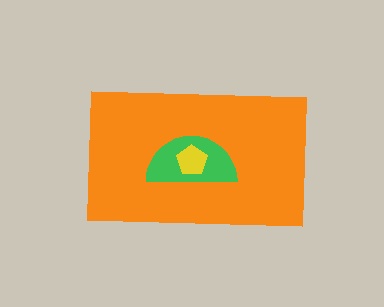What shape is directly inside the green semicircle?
The yellow pentagon.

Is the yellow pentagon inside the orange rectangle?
Yes.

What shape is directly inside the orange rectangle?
The green semicircle.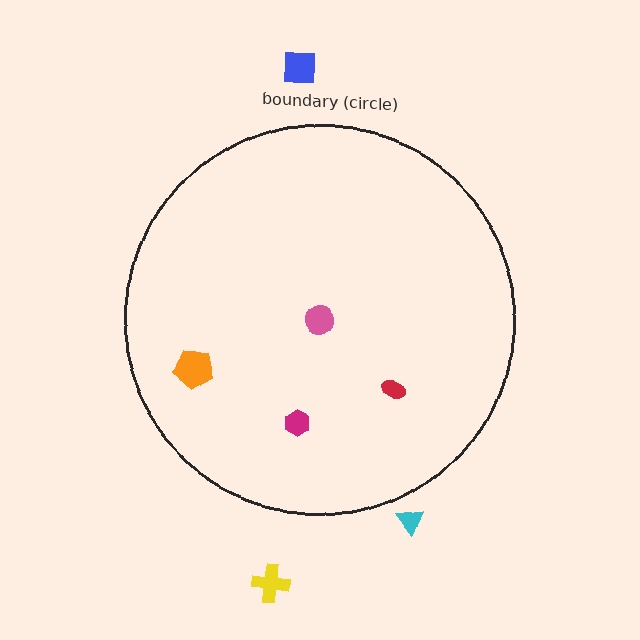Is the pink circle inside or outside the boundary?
Inside.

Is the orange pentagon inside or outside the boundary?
Inside.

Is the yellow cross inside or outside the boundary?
Outside.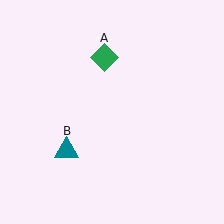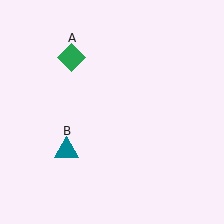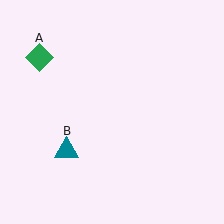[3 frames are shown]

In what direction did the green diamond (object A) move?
The green diamond (object A) moved left.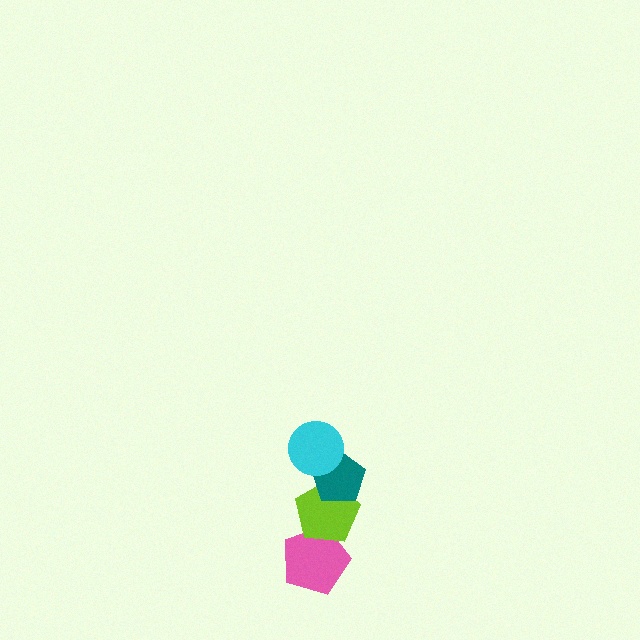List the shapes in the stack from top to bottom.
From top to bottom: the cyan circle, the teal pentagon, the lime pentagon, the pink pentagon.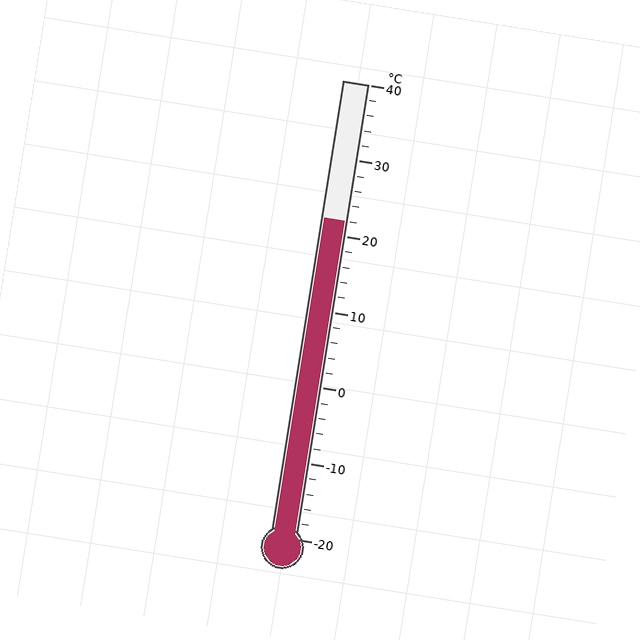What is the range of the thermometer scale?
The thermometer scale ranges from -20°C to 40°C.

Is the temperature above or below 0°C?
The temperature is above 0°C.